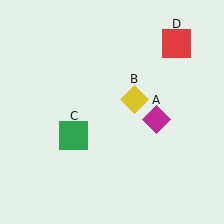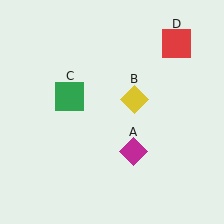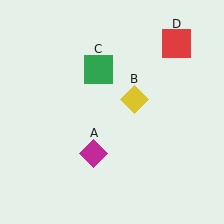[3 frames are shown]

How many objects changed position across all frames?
2 objects changed position: magenta diamond (object A), green square (object C).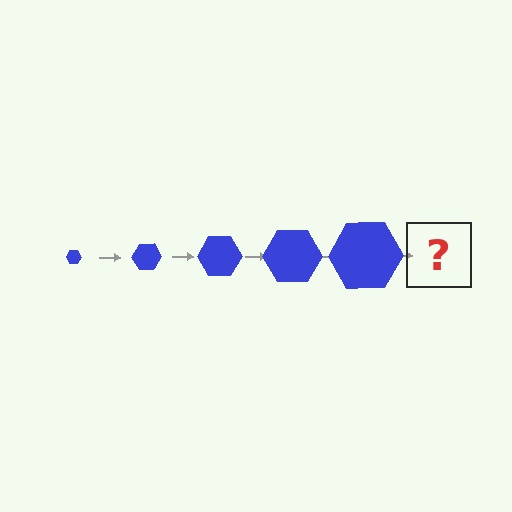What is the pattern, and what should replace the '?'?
The pattern is that the hexagon gets progressively larger each step. The '?' should be a blue hexagon, larger than the previous one.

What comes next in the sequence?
The next element should be a blue hexagon, larger than the previous one.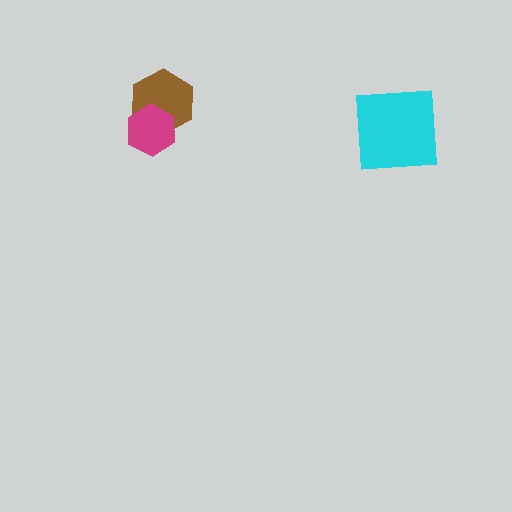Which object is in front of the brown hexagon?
The magenta hexagon is in front of the brown hexagon.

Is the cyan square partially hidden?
No, no other shape covers it.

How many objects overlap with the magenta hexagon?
1 object overlaps with the magenta hexagon.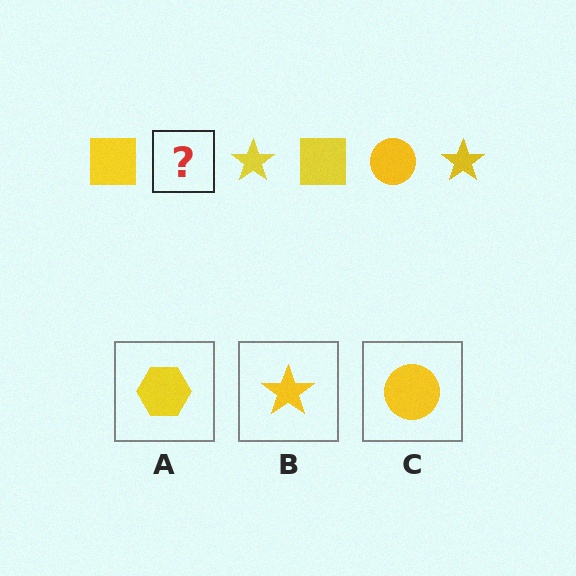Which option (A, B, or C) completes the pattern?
C.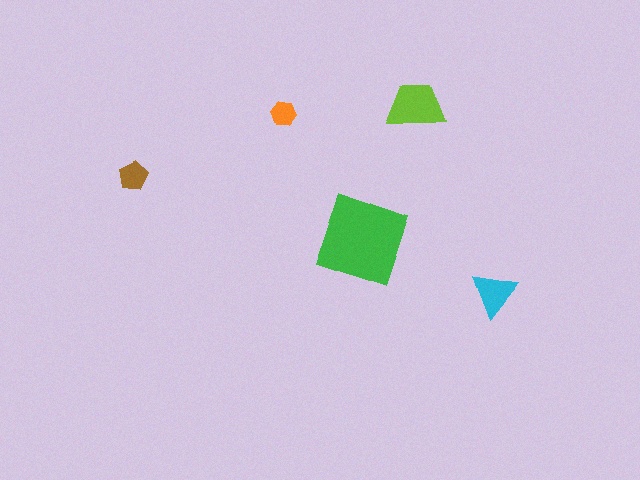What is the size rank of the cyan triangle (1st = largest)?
3rd.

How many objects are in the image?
There are 5 objects in the image.